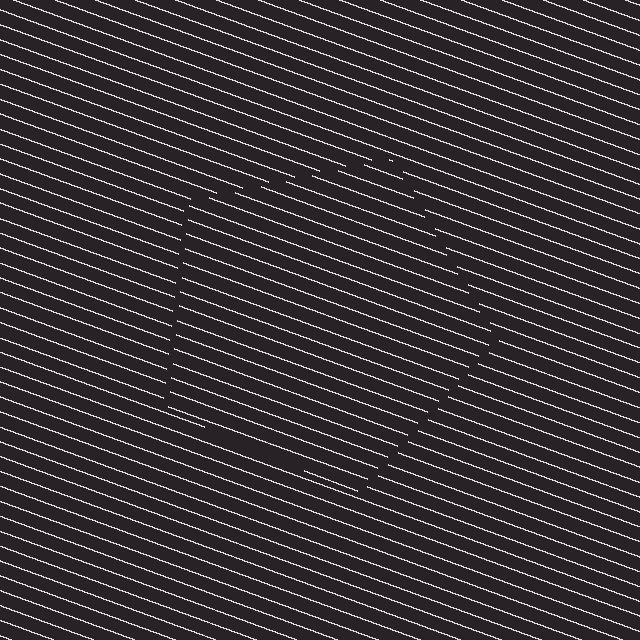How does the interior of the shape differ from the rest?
The interior of the shape contains the same grating, shifted by half a period — the contour is defined by the phase discontinuity where line-ends from the inner and outer gratings abut.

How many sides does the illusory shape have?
5 sides — the line-ends trace a pentagon.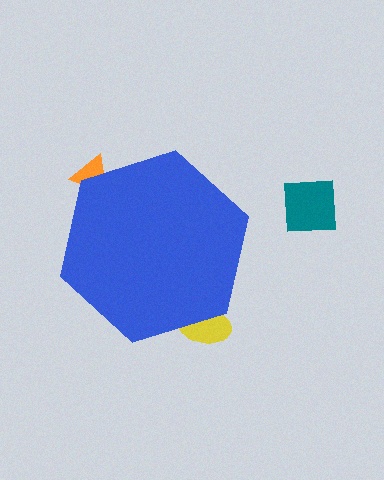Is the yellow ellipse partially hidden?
Yes, the yellow ellipse is partially hidden behind the blue hexagon.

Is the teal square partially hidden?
No, the teal square is fully visible.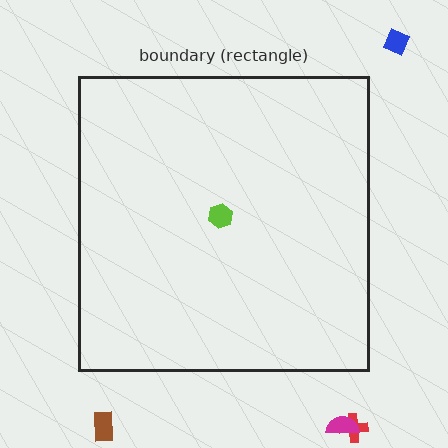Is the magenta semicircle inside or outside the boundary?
Outside.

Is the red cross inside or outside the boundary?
Outside.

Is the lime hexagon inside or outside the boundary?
Inside.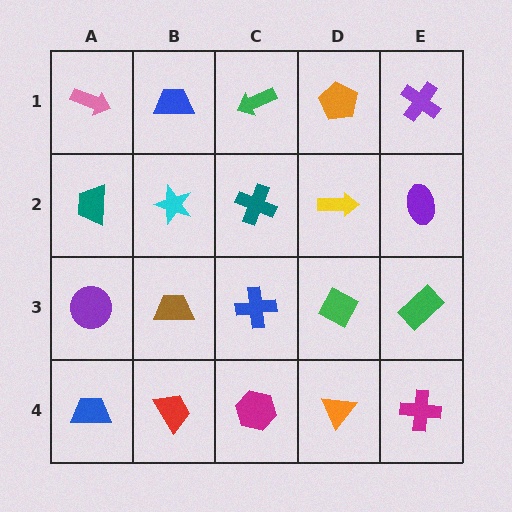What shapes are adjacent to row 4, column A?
A purple circle (row 3, column A), a red trapezoid (row 4, column B).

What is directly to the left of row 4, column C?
A red trapezoid.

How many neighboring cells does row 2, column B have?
4.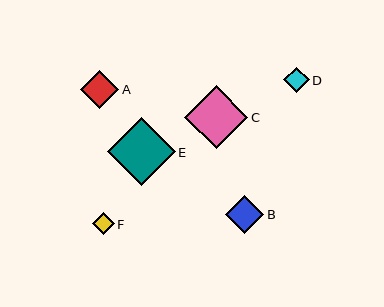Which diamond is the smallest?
Diamond F is the smallest with a size of approximately 22 pixels.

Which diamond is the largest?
Diamond E is the largest with a size of approximately 68 pixels.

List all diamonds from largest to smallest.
From largest to smallest: E, C, B, A, D, F.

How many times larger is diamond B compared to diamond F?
Diamond B is approximately 1.7 times the size of diamond F.